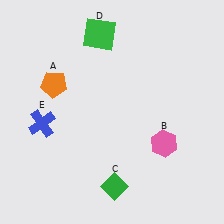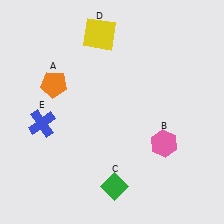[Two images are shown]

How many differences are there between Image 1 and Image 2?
There is 1 difference between the two images.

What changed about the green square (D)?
In Image 1, D is green. In Image 2, it changed to yellow.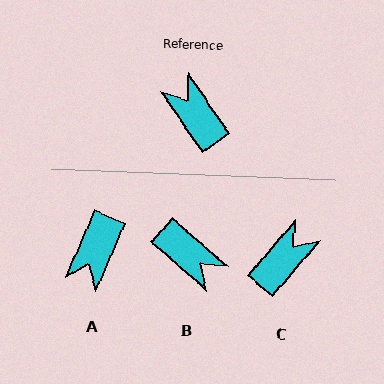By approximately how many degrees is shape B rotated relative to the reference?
Approximately 166 degrees clockwise.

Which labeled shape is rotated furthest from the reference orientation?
B, about 166 degrees away.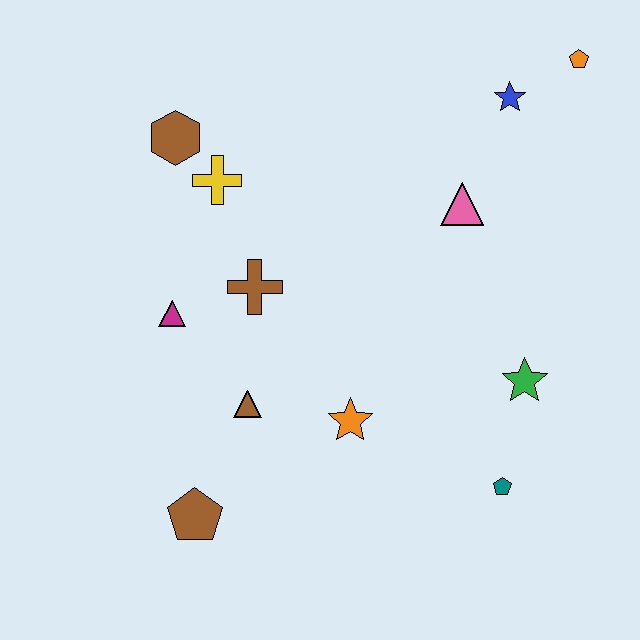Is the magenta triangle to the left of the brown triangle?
Yes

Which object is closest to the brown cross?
The magenta triangle is closest to the brown cross.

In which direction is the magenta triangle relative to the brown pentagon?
The magenta triangle is above the brown pentagon.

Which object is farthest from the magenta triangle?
The orange pentagon is farthest from the magenta triangle.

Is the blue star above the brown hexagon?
Yes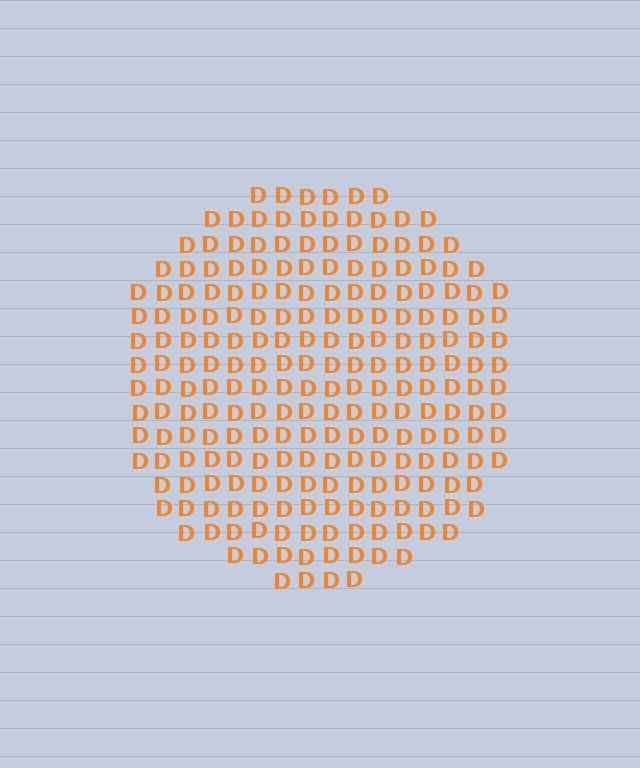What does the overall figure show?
The overall figure shows a circle.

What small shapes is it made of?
It is made of small letter D's.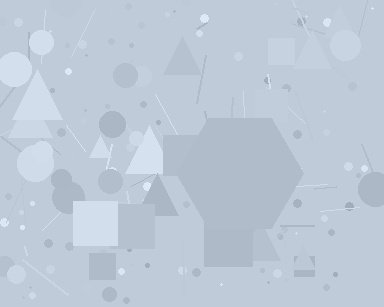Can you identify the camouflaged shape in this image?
The camouflaged shape is a hexagon.